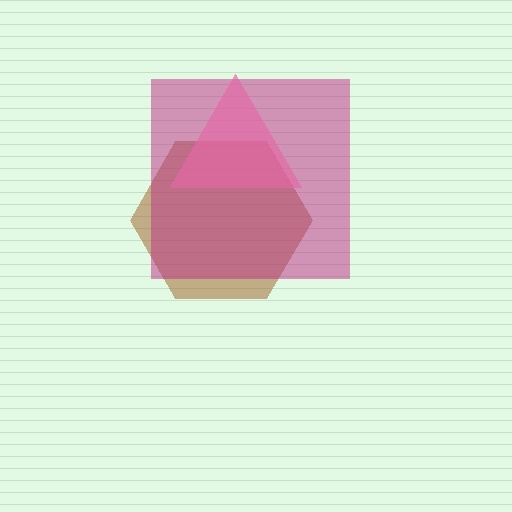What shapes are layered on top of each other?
The layered shapes are: a brown hexagon, a magenta square, a pink triangle.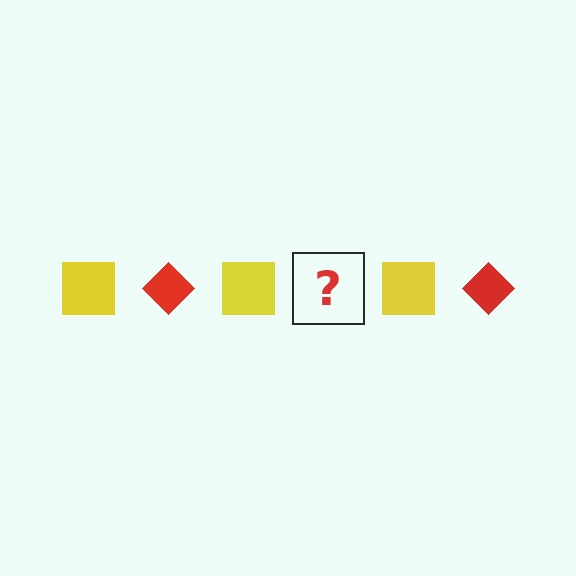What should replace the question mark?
The question mark should be replaced with a red diamond.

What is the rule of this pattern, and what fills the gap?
The rule is that the pattern alternates between yellow square and red diamond. The gap should be filled with a red diamond.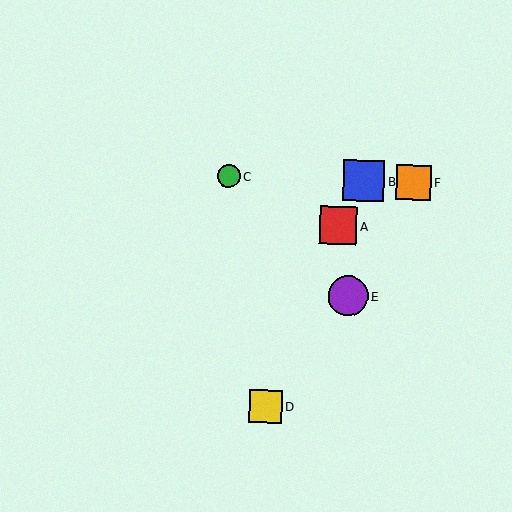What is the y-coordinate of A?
Object A is at y≈225.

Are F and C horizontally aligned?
Yes, both are at y≈183.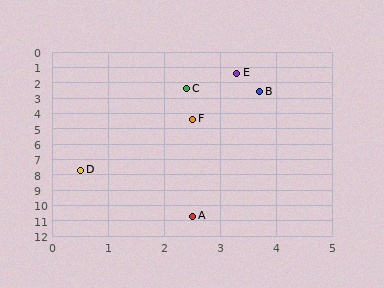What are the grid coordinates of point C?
Point C is at approximately (2.4, 2.4).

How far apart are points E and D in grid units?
Points E and D are about 6.9 grid units apart.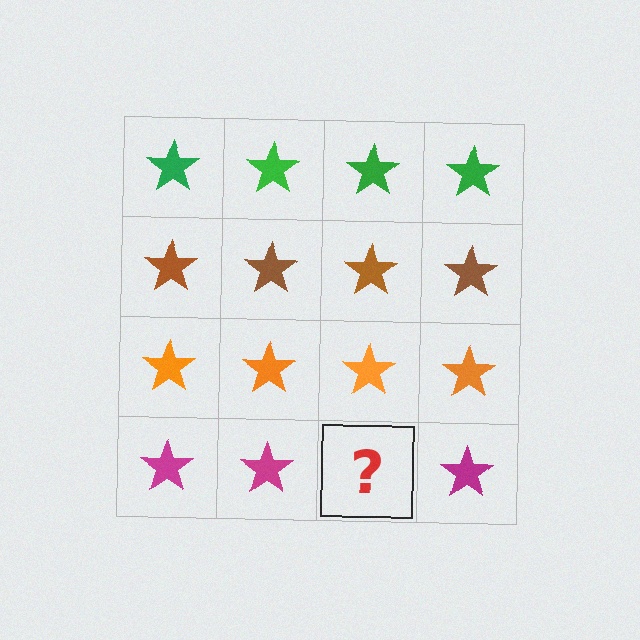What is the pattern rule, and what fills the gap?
The rule is that each row has a consistent color. The gap should be filled with a magenta star.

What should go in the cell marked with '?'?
The missing cell should contain a magenta star.